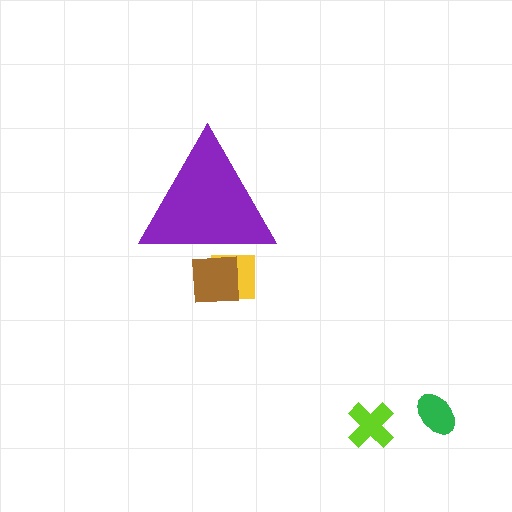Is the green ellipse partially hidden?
No, the green ellipse is fully visible.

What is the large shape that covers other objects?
A purple triangle.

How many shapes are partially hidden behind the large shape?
2 shapes are partially hidden.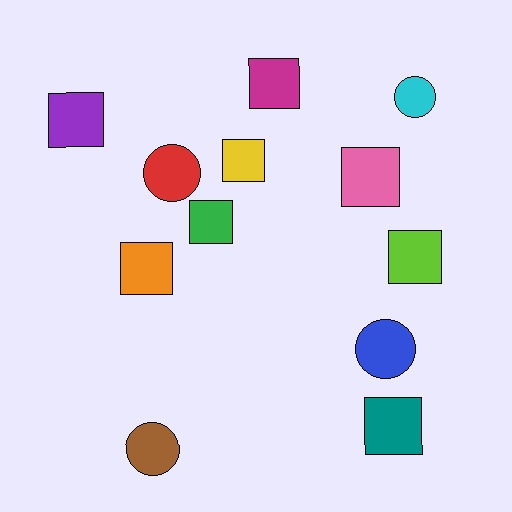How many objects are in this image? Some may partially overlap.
There are 12 objects.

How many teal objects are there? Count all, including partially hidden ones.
There is 1 teal object.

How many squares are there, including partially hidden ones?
There are 8 squares.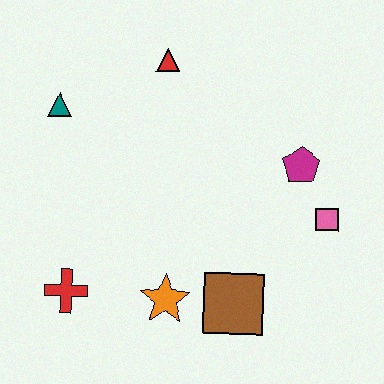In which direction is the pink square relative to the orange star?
The pink square is to the right of the orange star.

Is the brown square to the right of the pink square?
No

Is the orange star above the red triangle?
No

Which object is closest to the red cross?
The orange star is closest to the red cross.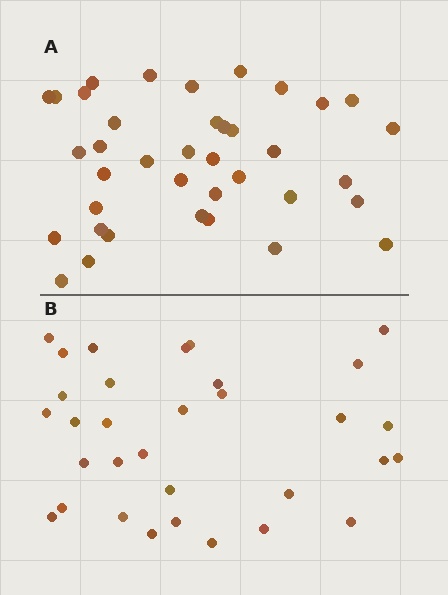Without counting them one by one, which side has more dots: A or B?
Region A (the top region) has more dots.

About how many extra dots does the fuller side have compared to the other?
Region A has about 6 more dots than region B.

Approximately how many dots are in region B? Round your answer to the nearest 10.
About 30 dots. (The exact count is 32, which rounds to 30.)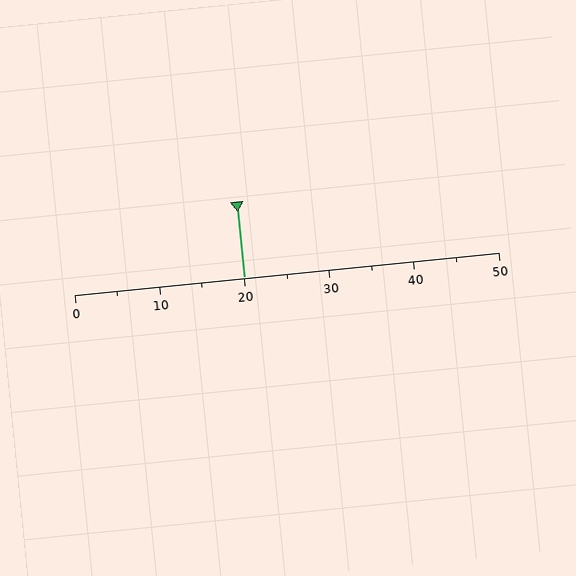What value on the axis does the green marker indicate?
The marker indicates approximately 20.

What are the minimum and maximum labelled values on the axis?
The axis runs from 0 to 50.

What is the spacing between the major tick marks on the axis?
The major ticks are spaced 10 apart.